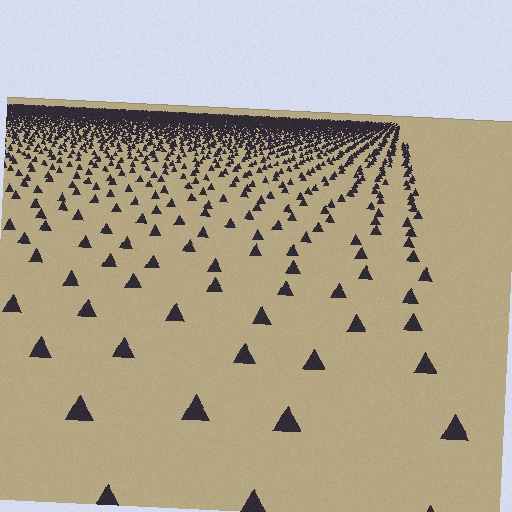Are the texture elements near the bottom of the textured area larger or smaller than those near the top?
Larger. Near the bottom, elements are closer to the viewer and appear at a bigger on-screen size.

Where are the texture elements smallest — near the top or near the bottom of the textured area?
Near the top.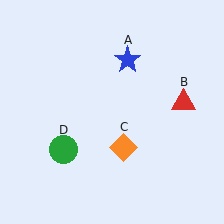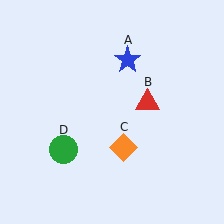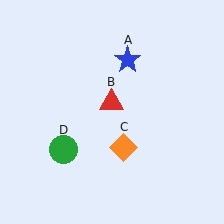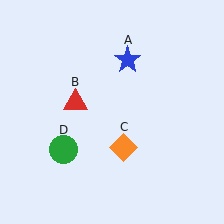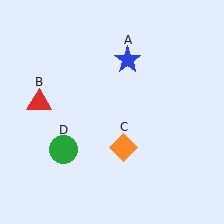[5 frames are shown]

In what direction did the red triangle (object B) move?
The red triangle (object B) moved left.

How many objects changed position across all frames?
1 object changed position: red triangle (object B).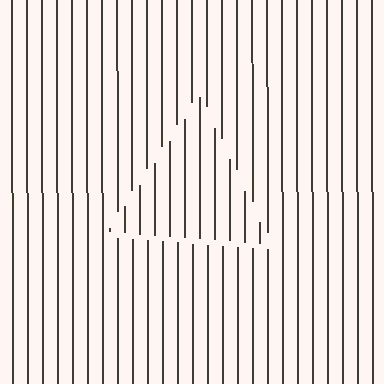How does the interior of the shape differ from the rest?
The interior of the shape contains the same grating, shifted by half a period — the contour is defined by the phase discontinuity where line-ends from the inner and outer gratings abut.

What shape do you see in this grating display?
An illusory triangle. The interior of the shape contains the same grating, shifted by half a period — the contour is defined by the phase discontinuity where line-ends from the inner and outer gratings abut.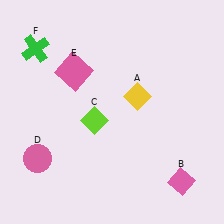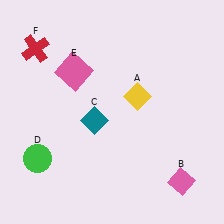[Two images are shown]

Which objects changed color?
C changed from lime to teal. D changed from pink to green. F changed from green to red.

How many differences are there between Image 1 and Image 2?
There are 3 differences between the two images.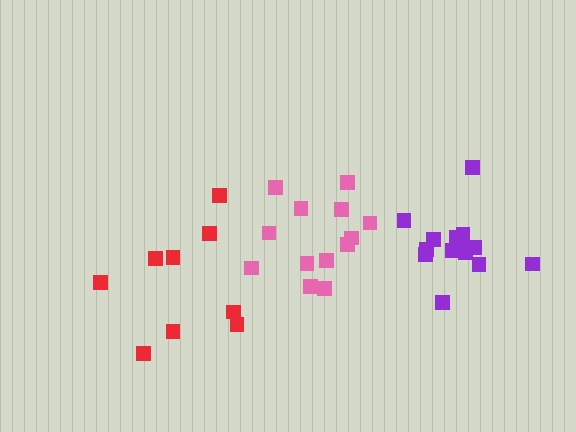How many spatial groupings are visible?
There are 3 spatial groupings.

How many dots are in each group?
Group 1: 14 dots, Group 2: 13 dots, Group 3: 9 dots (36 total).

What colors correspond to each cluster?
The clusters are colored: purple, pink, red.